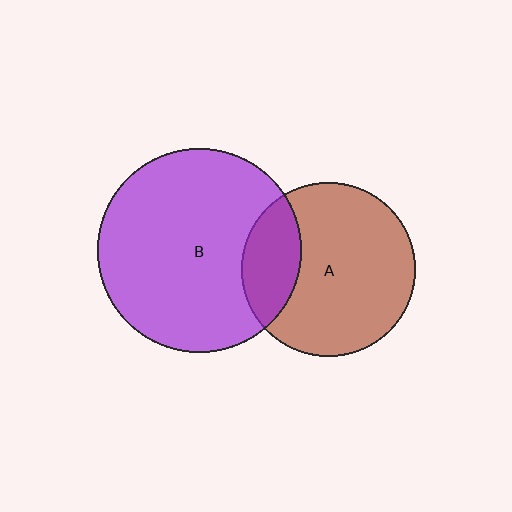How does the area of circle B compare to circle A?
Approximately 1.4 times.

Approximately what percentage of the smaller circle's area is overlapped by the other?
Approximately 25%.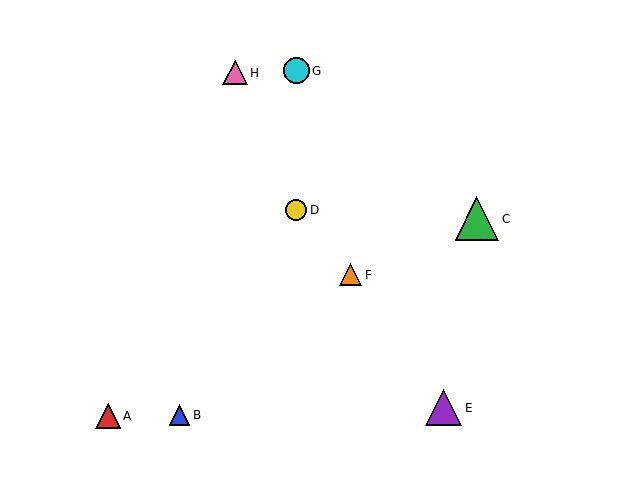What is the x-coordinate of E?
Object E is at x≈443.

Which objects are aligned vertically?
Objects D, G are aligned vertically.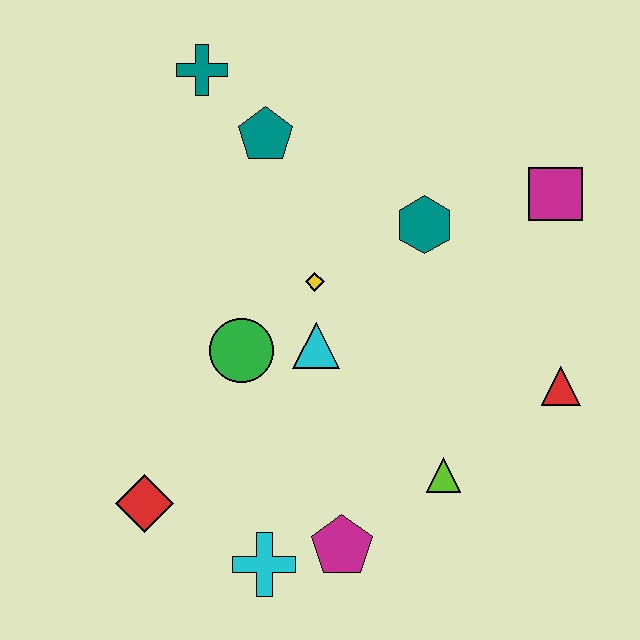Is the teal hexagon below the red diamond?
No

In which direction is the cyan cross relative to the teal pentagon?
The cyan cross is below the teal pentagon.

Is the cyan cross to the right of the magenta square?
No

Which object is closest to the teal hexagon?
The yellow diamond is closest to the teal hexagon.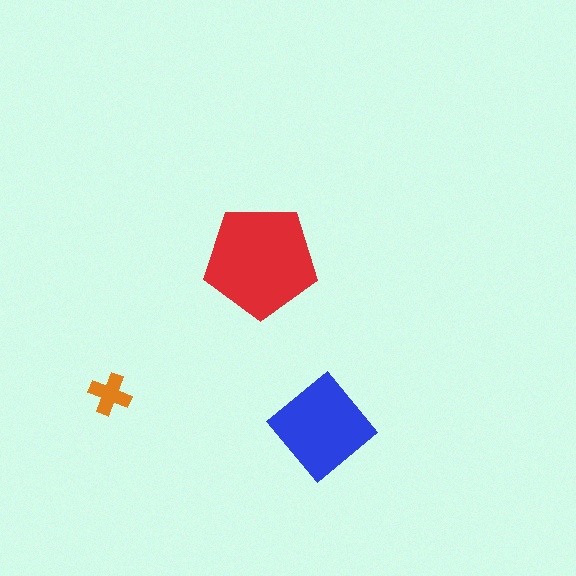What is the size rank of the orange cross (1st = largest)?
3rd.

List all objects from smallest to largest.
The orange cross, the blue diamond, the red pentagon.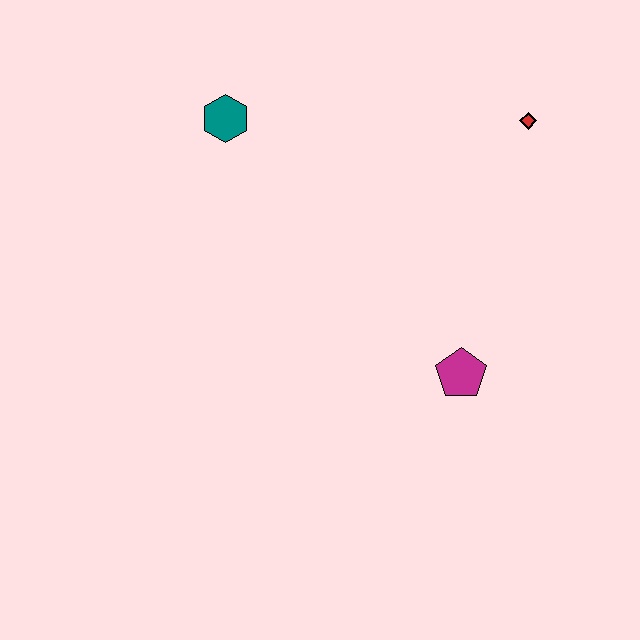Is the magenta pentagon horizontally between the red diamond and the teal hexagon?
Yes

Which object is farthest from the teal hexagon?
The magenta pentagon is farthest from the teal hexagon.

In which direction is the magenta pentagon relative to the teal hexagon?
The magenta pentagon is below the teal hexagon.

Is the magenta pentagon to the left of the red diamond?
Yes